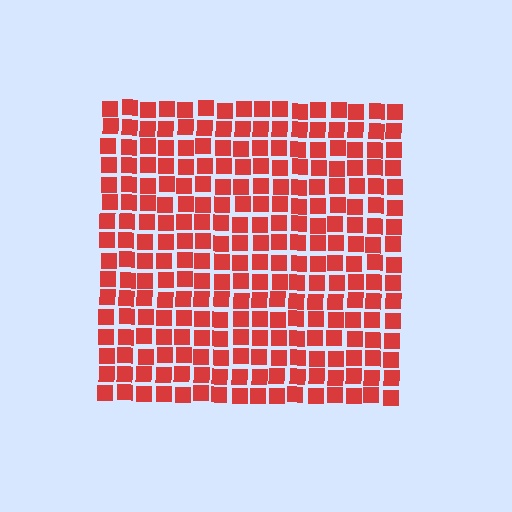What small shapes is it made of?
It is made of small squares.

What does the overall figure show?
The overall figure shows a square.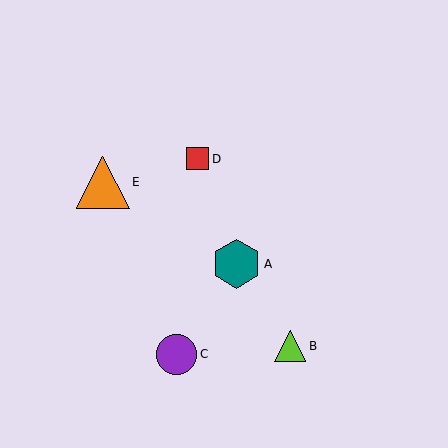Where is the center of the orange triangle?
The center of the orange triangle is at (103, 182).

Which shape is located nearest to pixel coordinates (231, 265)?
The teal hexagon (labeled A) at (236, 264) is nearest to that location.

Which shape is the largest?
The orange triangle (labeled E) is the largest.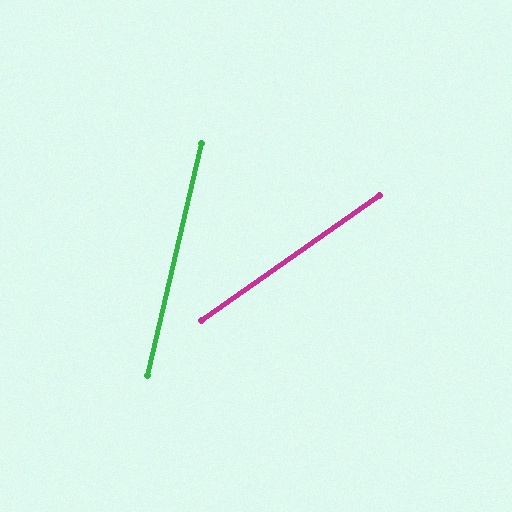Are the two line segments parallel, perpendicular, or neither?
Neither parallel nor perpendicular — they differ by about 42°.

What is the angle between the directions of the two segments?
Approximately 42 degrees.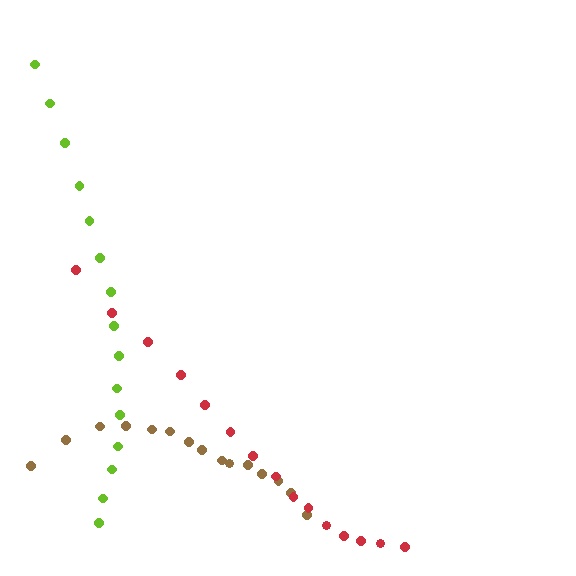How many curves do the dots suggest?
There are 3 distinct paths.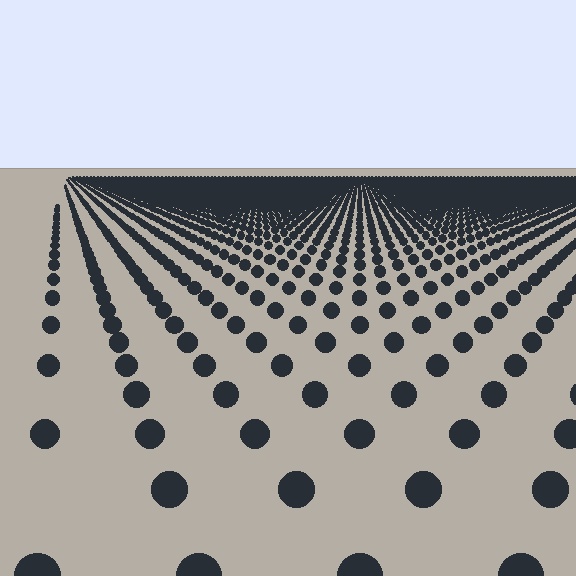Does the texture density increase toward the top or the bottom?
Density increases toward the top.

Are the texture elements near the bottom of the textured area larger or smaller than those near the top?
Larger. Near the bottom, elements are closer to the viewer and appear at a bigger on-screen size.